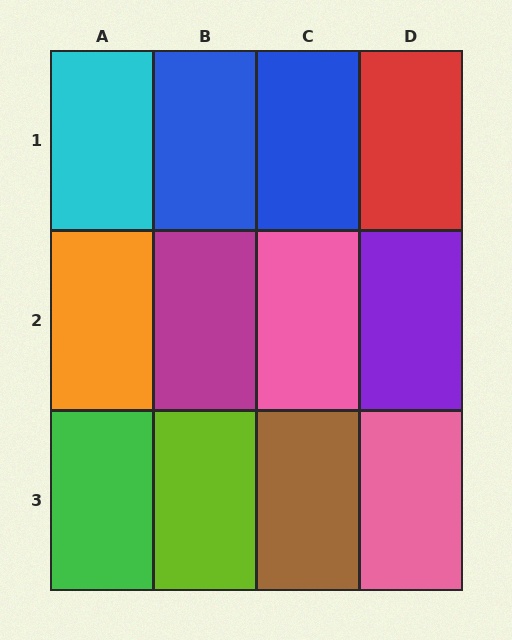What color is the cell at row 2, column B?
Magenta.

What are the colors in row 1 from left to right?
Cyan, blue, blue, red.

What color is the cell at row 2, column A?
Orange.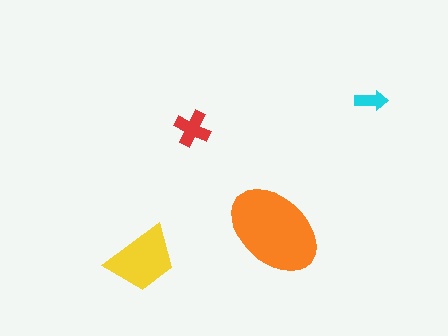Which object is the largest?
The orange ellipse.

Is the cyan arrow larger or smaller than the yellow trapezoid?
Smaller.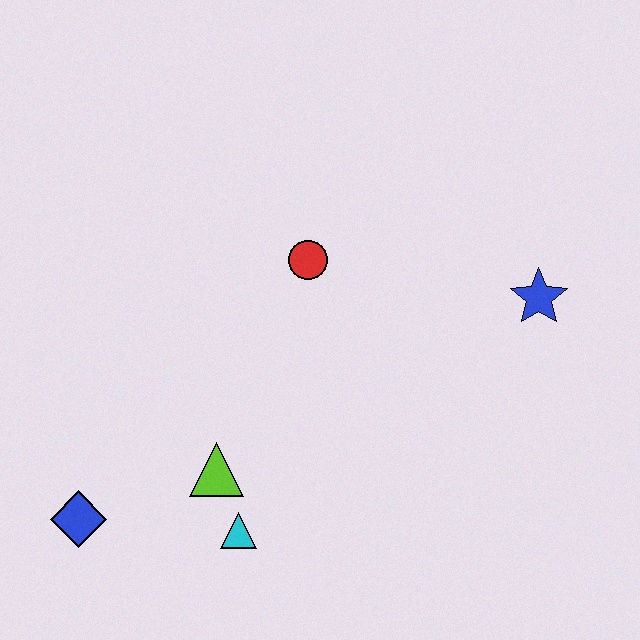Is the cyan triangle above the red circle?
No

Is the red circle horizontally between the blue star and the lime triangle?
Yes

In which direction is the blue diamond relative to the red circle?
The blue diamond is below the red circle.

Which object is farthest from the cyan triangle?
The blue star is farthest from the cyan triangle.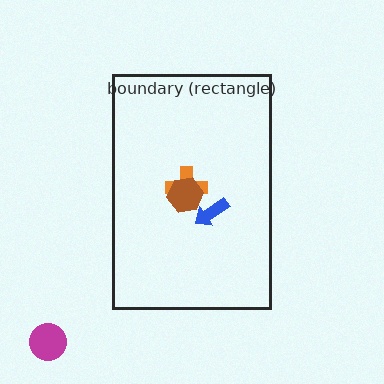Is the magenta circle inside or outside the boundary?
Outside.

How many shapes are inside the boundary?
3 inside, 1 outside.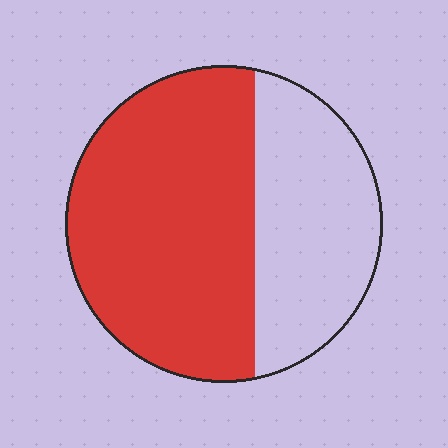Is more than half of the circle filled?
Yes.